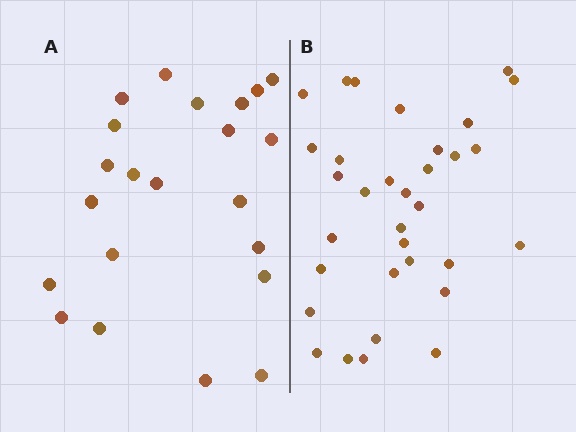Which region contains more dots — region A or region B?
Region B (the right region) has more dots.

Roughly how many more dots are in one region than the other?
Region B has roughly 12 or so more dots than region A.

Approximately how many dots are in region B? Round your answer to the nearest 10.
About 30 dots. (The exact count is 33, which rounds to 30.)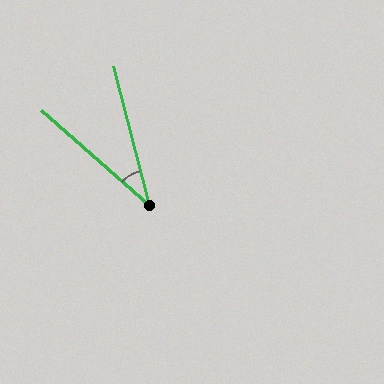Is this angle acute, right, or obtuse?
It is acute.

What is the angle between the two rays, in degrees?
Approximately 34 degrees.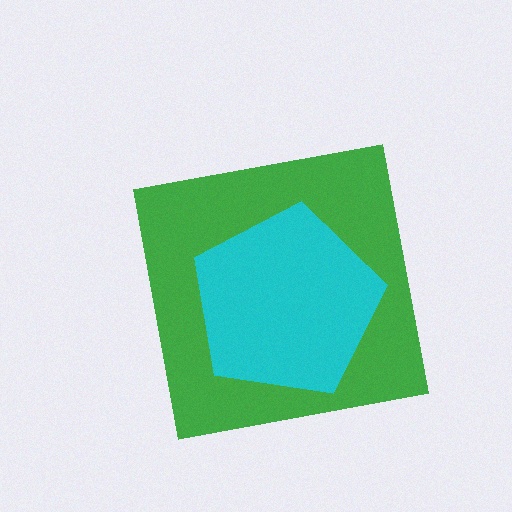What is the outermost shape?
The green square.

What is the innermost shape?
The cyan pentagon.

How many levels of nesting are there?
2.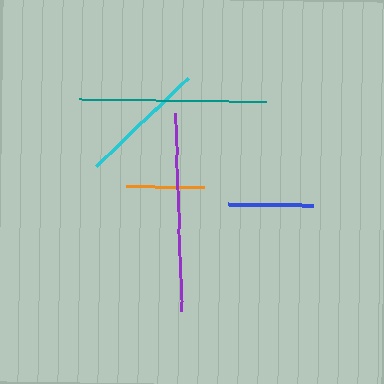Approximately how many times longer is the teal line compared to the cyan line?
The teal line is approximately 1.5 times the length of the cyan line.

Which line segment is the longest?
The purple line is the longest at approximately 198 pixels.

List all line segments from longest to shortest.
From longest to shortest: purple, teal, cyan, blue, orange.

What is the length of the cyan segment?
The cyan segment is approximately 126 pixels long.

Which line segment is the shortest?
The orange line is the shortest at approximately 78 pixels.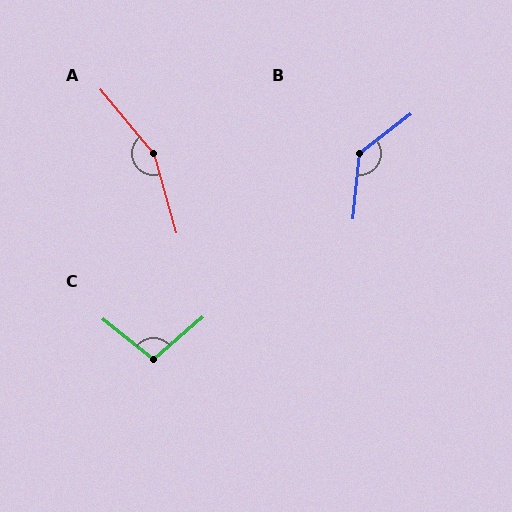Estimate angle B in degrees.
Approximately 133 degrees.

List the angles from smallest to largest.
C (100°), B (133°), A (156°).